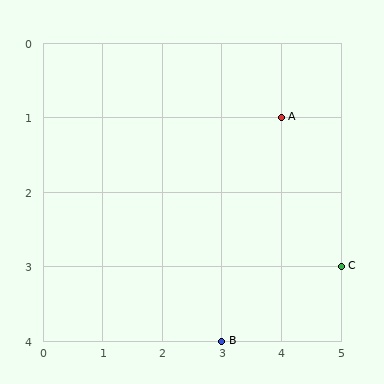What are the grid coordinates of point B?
Point B is at grid coordinates (3, 4).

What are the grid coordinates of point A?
Point A is at grid coordinates (4, 1).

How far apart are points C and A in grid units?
Points C and A are 1 column and 2 rows apart (about 2.2 grid units diagonally).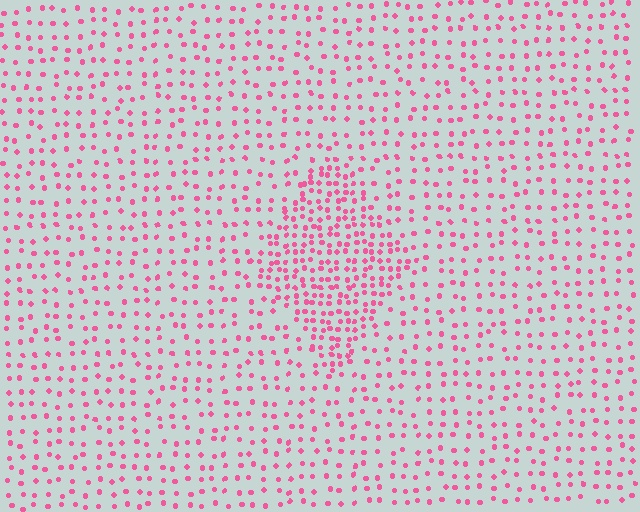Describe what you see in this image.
The image contains small pink elements arranged at two different densities. A diamond-shaped region is visible where the elements are more densely packed than the surrounding area.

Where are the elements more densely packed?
The elements are more densely packed inside the diamond boundary.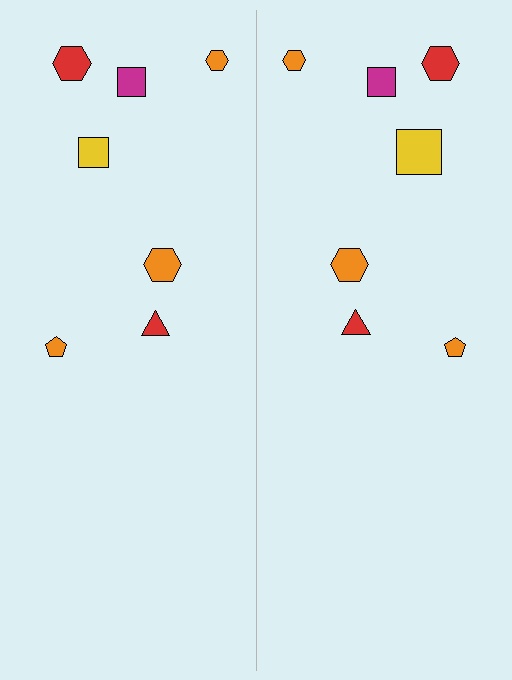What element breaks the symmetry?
The yellow square on the right side has a different size than its mirror counterpart.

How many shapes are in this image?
There are 14 shapes in this image.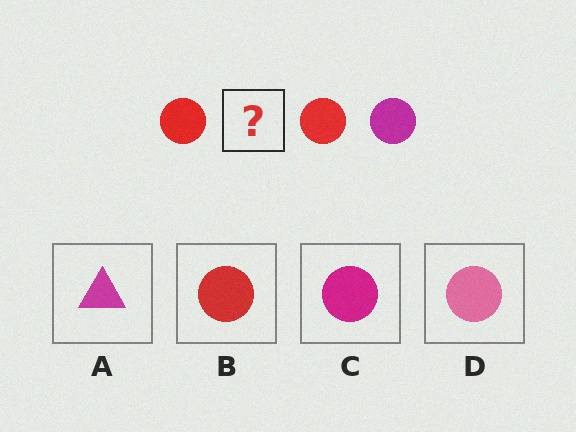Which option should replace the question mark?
Option C.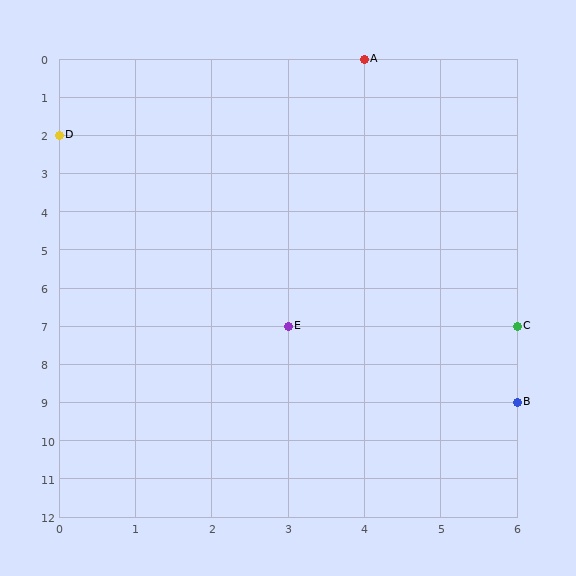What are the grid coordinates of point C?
Point C is at grid coordinates (6, 7).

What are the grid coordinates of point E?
Point E is at grid coordinates (3, 7).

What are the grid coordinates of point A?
Point A is at grid coordinates (4, 0).